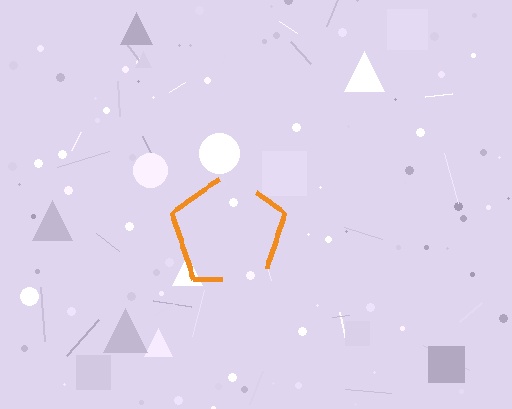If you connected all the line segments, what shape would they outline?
They would outline a pentagon.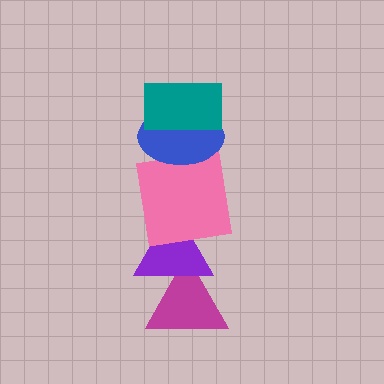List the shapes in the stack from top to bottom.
From top to bottom: the teal rectangle, the blue ellipse, the pink square, the purple triangle, the magenta triangle.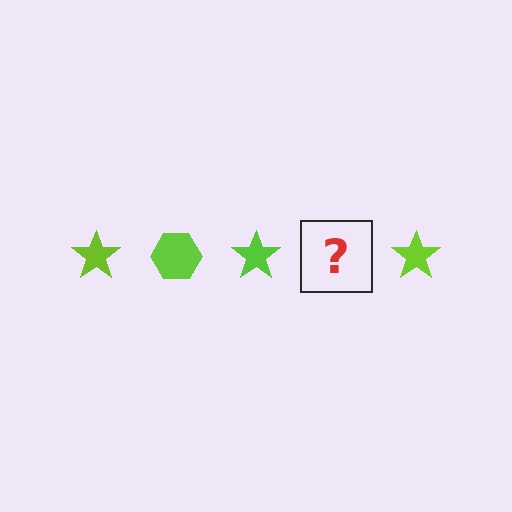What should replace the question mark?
The question mark should be replaced with a lime hexagon.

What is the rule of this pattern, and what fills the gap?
The rule is that the pattern cycles through star, hexagon shapes in lime. The gap should be filled with a lime hexagon.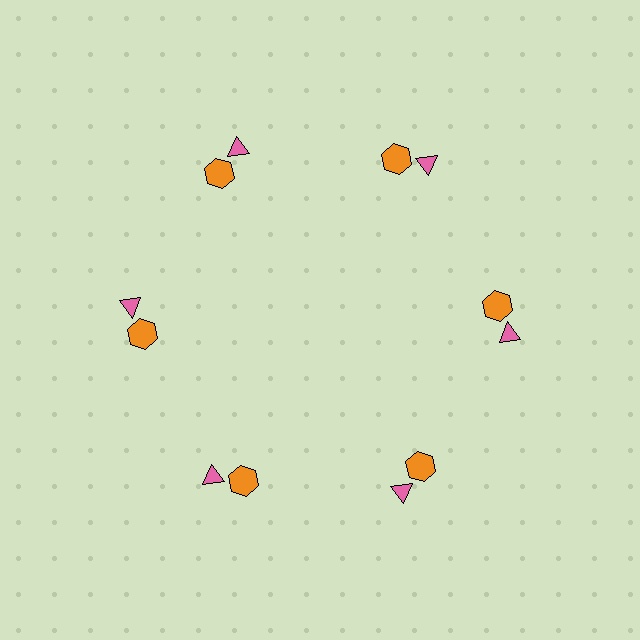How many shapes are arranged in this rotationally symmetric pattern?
There are 12 shapes, arranged in 6 groups of 2.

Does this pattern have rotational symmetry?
Yes, this pattern has 6-fold rotational symmetry. It looks the same after rotating 60 degrees around the center.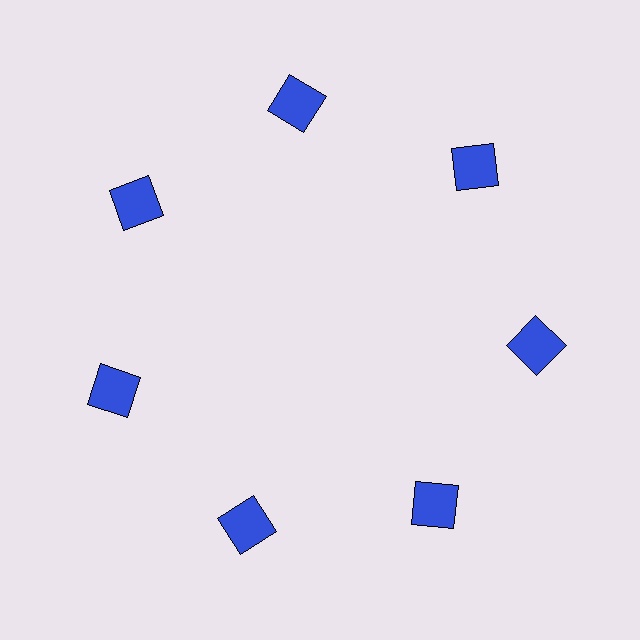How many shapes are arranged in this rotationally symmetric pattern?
There are 7 shapes, arranged in 7 groups of 1.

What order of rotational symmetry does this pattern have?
This pattern has 7-fold rotational symmetry.